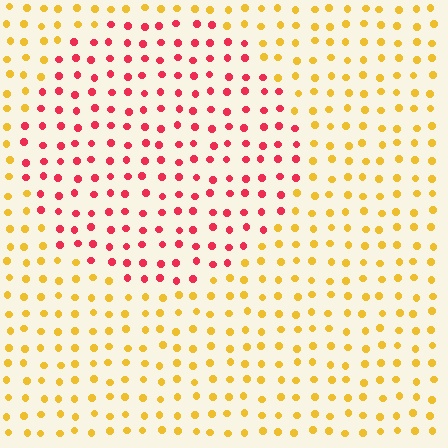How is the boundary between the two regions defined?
The boundary is defined purely by a slight shift in hue (about 57 degrees). Spacing, size, and orientation are identical on both sides.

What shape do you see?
I see a circle.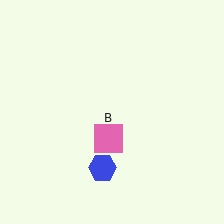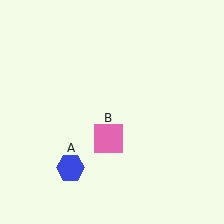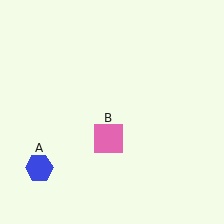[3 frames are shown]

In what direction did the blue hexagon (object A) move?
The blue hexagon (object A) moved left.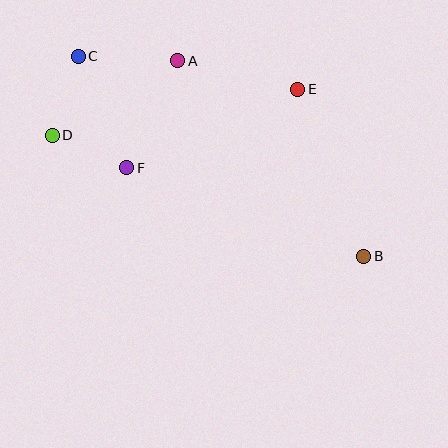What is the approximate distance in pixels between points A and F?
The distance between A and F is approximately 119 pixels.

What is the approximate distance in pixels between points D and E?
The distance between D and E is approximately 250 pixels.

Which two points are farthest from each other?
Points B and C are farthest from each other.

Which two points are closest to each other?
Points D and F are closest to each other.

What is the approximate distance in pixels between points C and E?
The distance between C and E is approximately 222 pixels.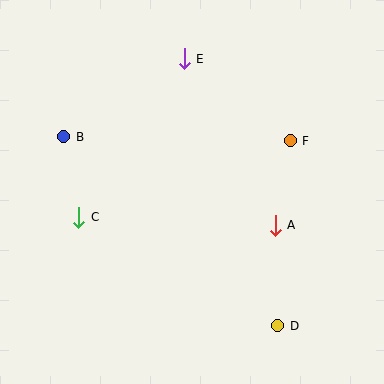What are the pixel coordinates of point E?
Point E is at (184, 59).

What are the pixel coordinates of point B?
Point B is at (64, 137).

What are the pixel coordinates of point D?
Point D is at (278, 326).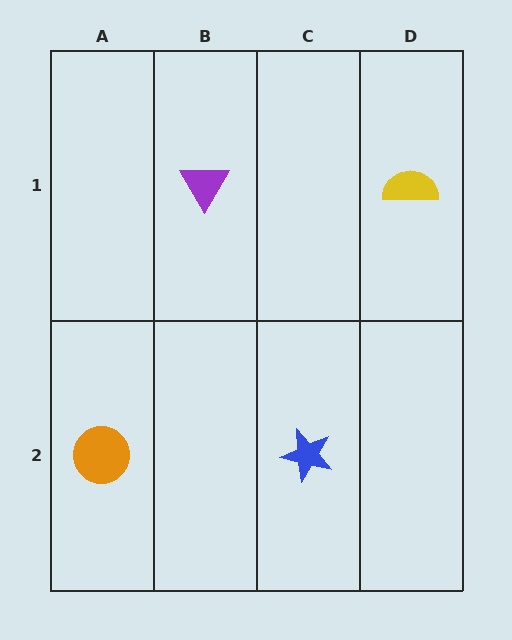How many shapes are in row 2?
2 shapes.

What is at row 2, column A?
An orange circle.